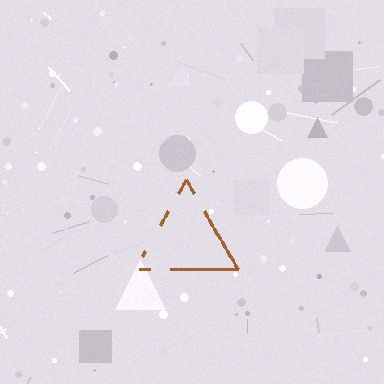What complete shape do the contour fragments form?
The contour fragments form a triangle.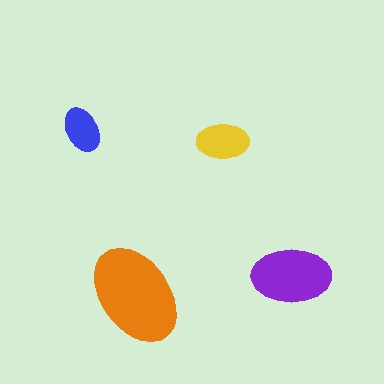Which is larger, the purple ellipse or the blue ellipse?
The purple one.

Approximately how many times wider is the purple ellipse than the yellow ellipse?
About 1.5 times wider.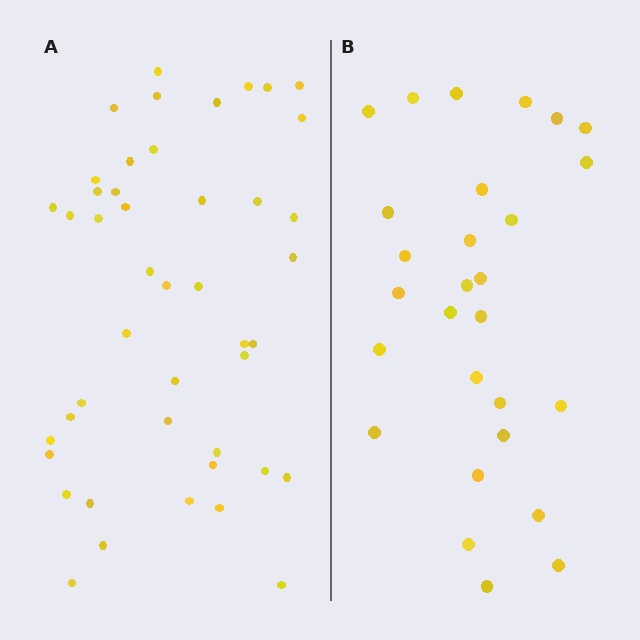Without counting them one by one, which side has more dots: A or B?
Region A (the left region) has more dots.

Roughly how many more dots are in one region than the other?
Region A has approximately 15 more dots than region B.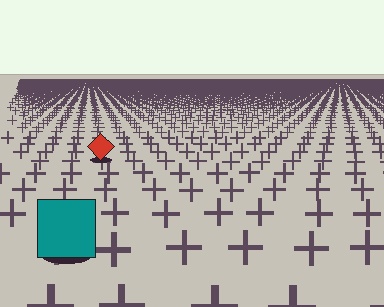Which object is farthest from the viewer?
The red diamond is farthest from the viewer. It appears smaller and the ground texture around it is denser.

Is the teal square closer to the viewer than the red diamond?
Yes. The teal square is closer — you can tell from the texture gradient: the ground texture is coarser near it.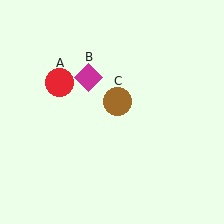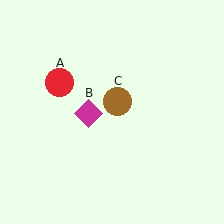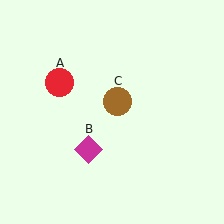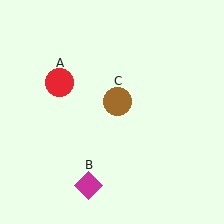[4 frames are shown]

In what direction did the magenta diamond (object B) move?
The magenta diamond (object B) moved down.